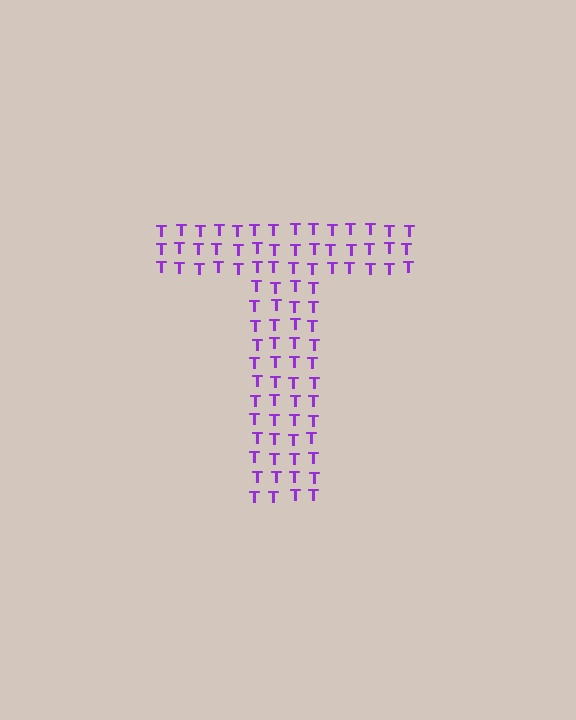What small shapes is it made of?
It is made of small letter T's.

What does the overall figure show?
The overall figure shows the letter T.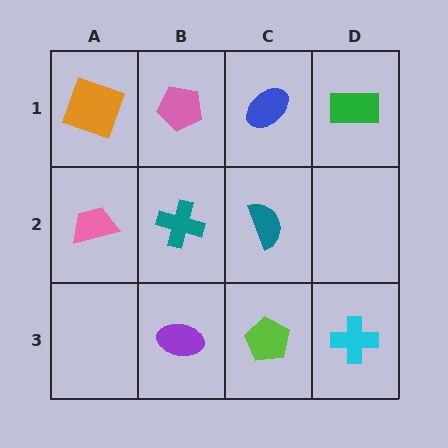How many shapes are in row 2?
3 shapes.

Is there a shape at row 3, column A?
No, that cell is empty.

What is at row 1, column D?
A green rectangle.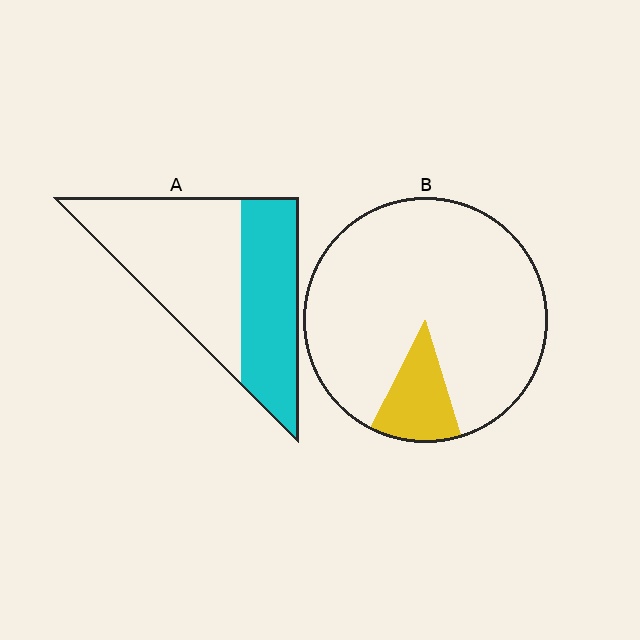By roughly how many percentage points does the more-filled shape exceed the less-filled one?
By roughly 30 percentage points (A over B).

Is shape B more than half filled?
No.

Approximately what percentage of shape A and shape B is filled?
A is approximately 40% and B is approximately 15%.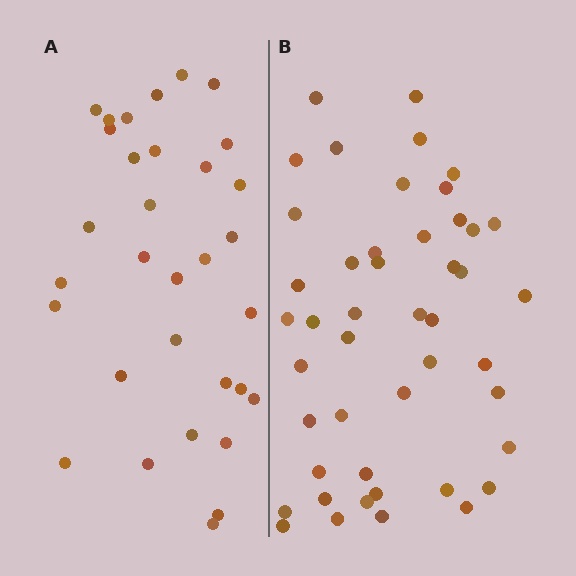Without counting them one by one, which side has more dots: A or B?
Region B (the right region) has more dots.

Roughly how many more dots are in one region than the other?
Region B has approximately 15 more dots than region A.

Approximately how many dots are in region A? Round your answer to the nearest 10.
About 30 dots. (The exact count is 32, which rounds to 30.)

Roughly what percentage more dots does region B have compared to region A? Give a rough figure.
About 45% more.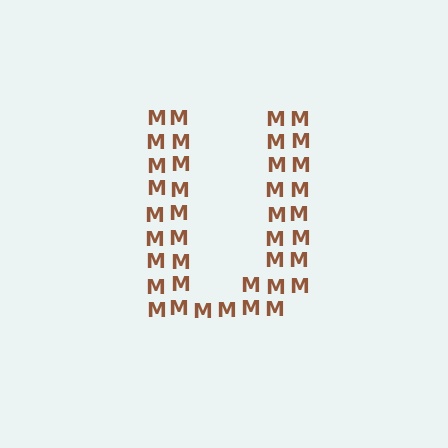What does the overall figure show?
The overall figure shows the letter U.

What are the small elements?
The small elements are letter M's.